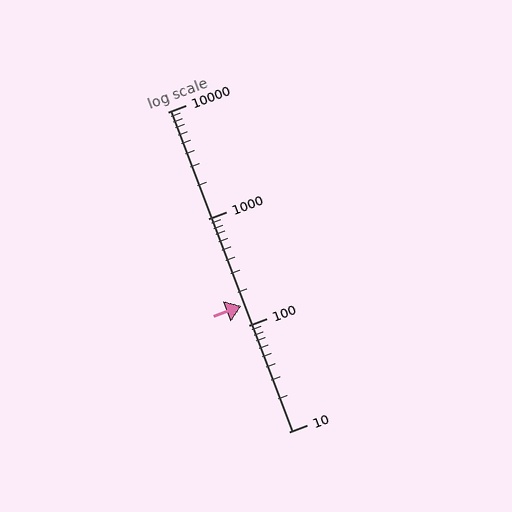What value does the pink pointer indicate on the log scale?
The pointer indicates approximately 150.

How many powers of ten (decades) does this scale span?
The scale spans 3 decades, from 10 to 10000.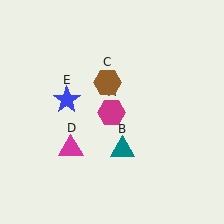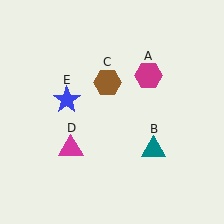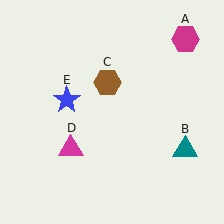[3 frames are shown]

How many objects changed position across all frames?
2 objects changed position: magenta hexagon (object A), teal triangle (object B).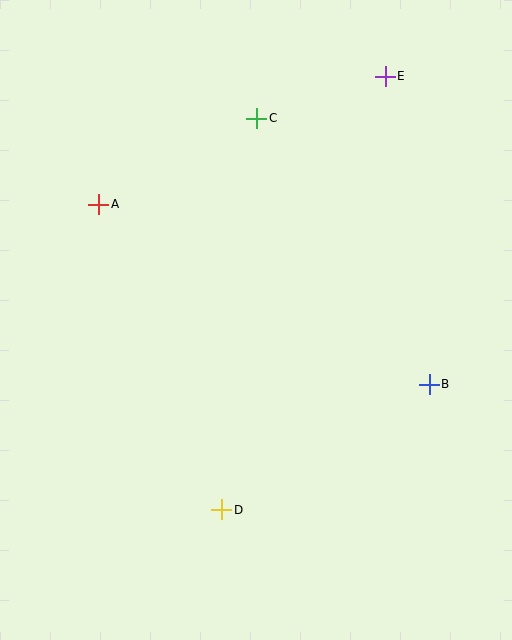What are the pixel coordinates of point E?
Point E is at (385, 76).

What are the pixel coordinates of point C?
Point C is at (257, 118).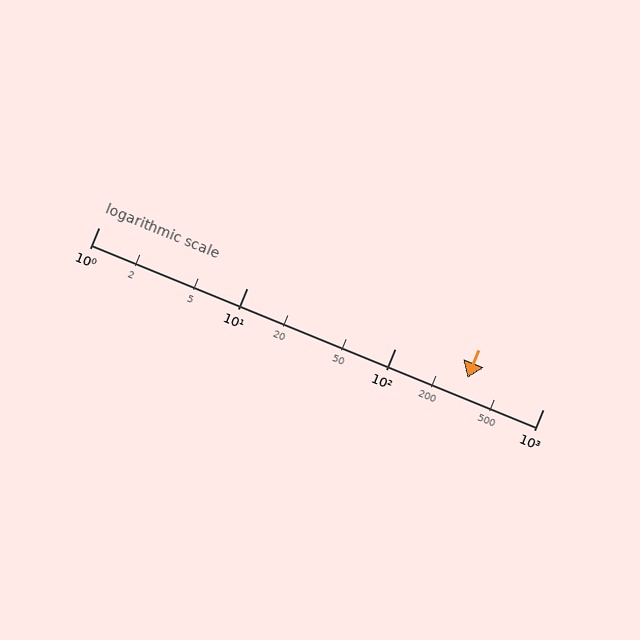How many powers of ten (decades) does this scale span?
The scale spans 3 decades, from 1 to 1000.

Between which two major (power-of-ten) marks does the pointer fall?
The pointer is between 100 and 1000.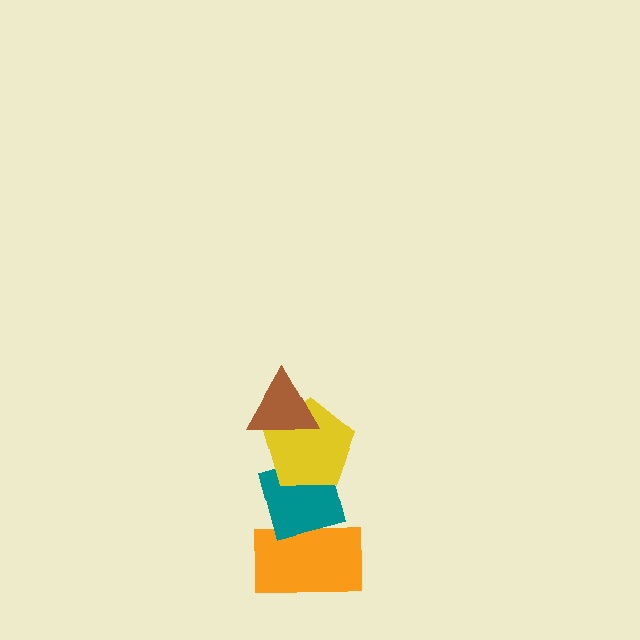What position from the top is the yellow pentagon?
The yellow pentagon is 2nd from the top.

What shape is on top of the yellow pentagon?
The brown triangle is on top of the yellow pentagon.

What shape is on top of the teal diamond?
The yellow pentagon is on top of the teal diamond.